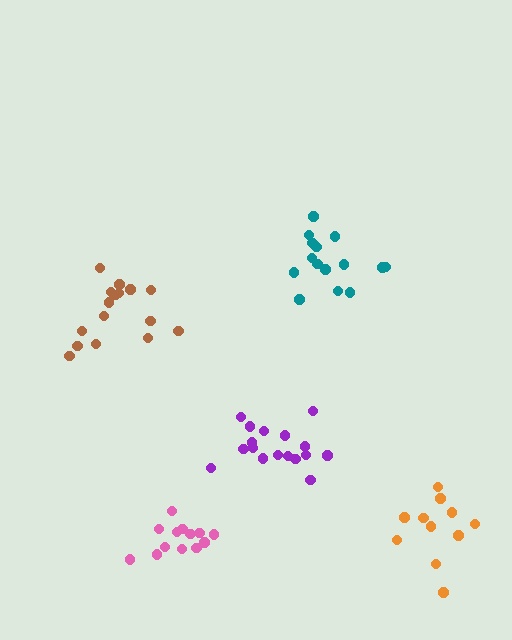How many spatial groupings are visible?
There are 5 spatial groupings.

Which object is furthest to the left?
The brown cluster is leftmost.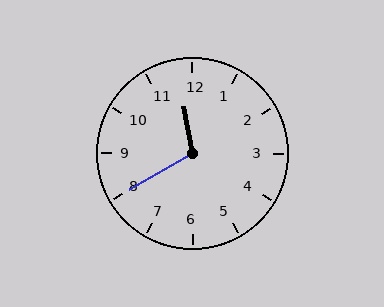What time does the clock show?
11:40.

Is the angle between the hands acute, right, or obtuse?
It is obtuse.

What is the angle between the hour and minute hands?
Approximately 110 degrees.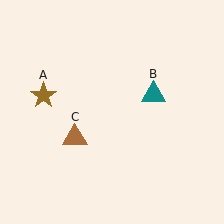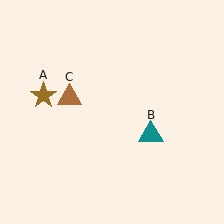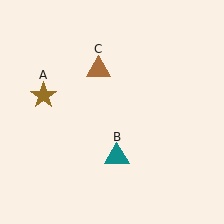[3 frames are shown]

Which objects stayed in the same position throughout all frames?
Brown star (object A) remained stationary.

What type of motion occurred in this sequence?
The teal triangle (object B), brown triangle (object C) rotated clockwise around the center of the scene.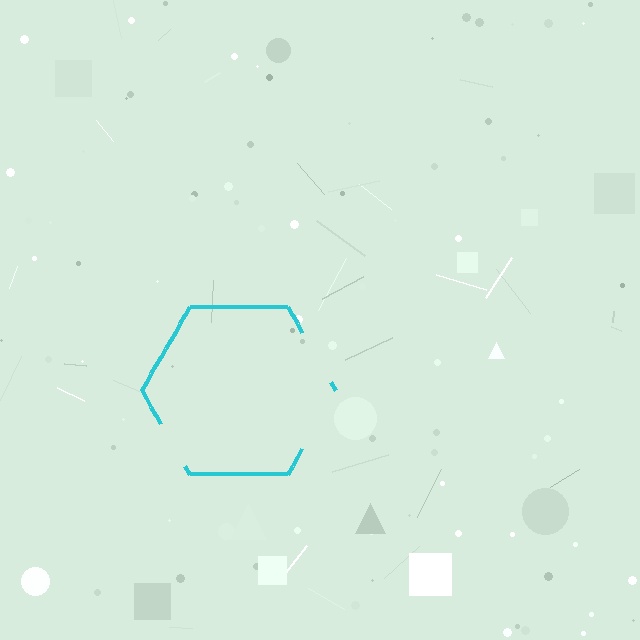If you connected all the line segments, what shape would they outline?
They would outline a hexagon.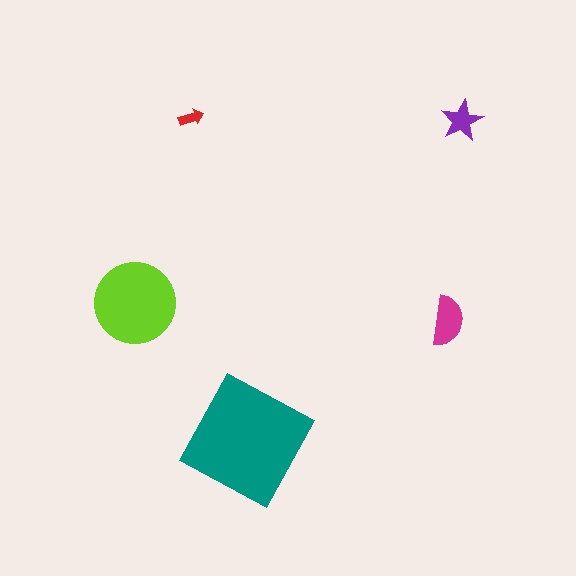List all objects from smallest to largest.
The red arrow, the purple star, the magenta semicircle, the lime circle, the teal square.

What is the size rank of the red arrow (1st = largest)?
5th.